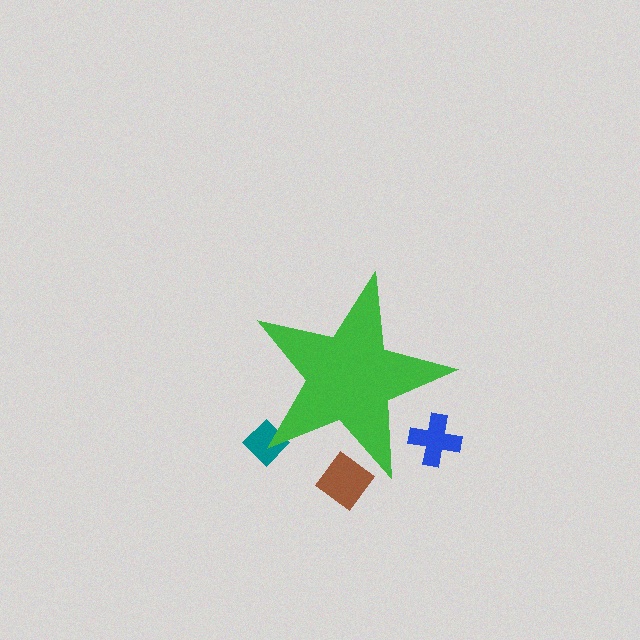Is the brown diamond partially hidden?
Yes, the brown diamond is partially hidden behind the green star.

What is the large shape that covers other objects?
A green star.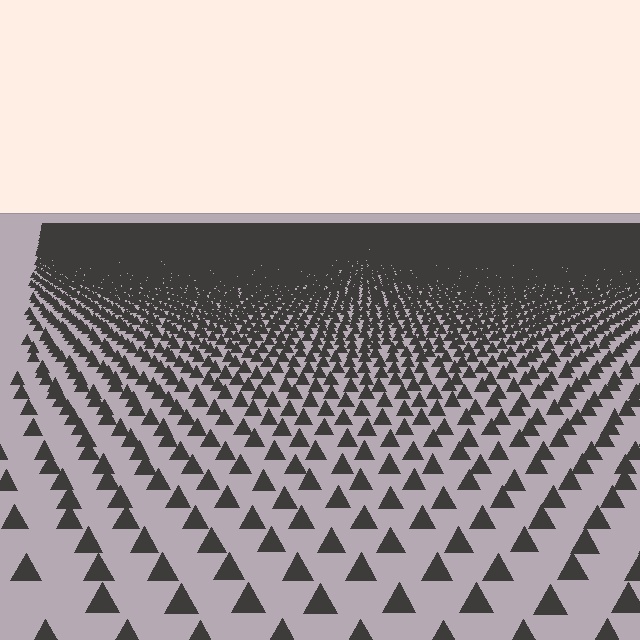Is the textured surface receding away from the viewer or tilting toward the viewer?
The surface is receding away from the viewer. Texture elements get smaller and denser toward the top.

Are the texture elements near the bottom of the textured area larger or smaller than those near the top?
Larger. Near the bottom, elements are closer to the viewer and appear at a bigger on-screen size.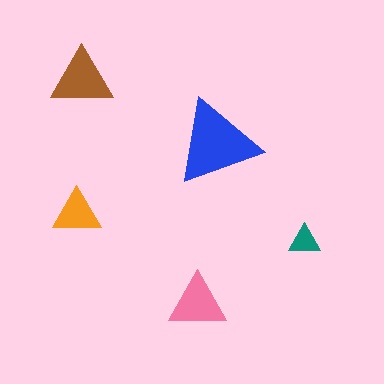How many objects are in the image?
There are 5 objects in the image.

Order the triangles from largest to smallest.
the blue one, the brown one, the pink one, the orange one, the teal one.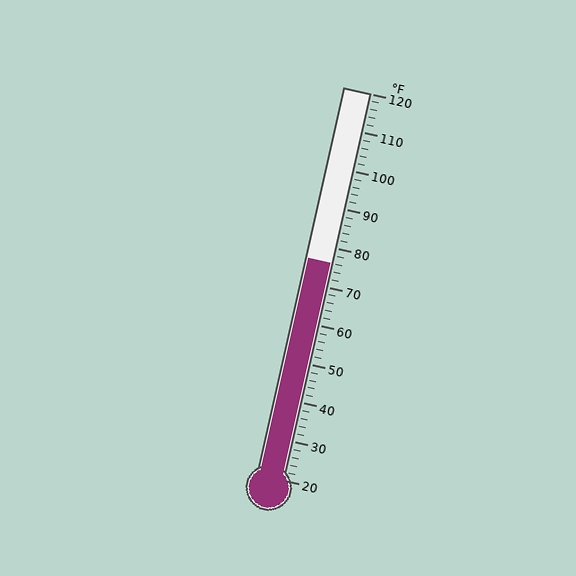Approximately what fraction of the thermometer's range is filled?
The thermometer is filled to approximately 55% of its range.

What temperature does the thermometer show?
The thermometer shows approximately 76°F.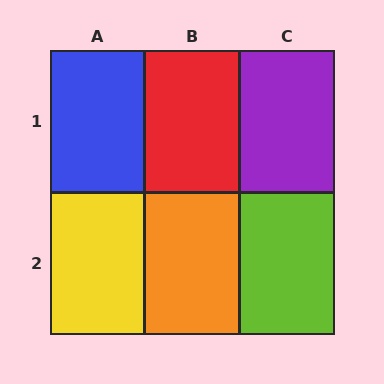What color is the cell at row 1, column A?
Blue.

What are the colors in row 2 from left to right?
Yellow, orange, lime.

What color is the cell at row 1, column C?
Purple.